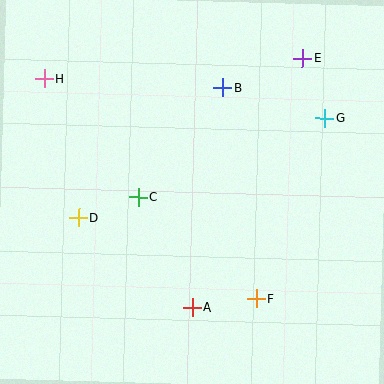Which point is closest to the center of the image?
Point C at (138, 197) is closest to the center.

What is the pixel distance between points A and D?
The distance between A and D is 145 pixels.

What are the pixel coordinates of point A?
Point A is at (192, 307).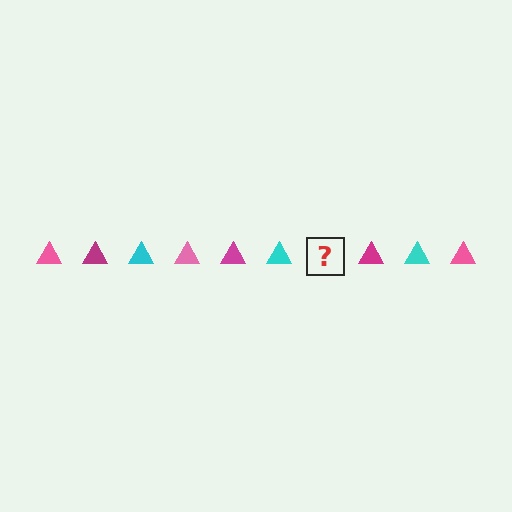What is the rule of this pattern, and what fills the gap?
The rule is that the pattern cycles through pink, magenta, cyan triangles. The gap should be filled with a pink triangle.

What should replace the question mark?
The question mark should be replaced with a pink triangle.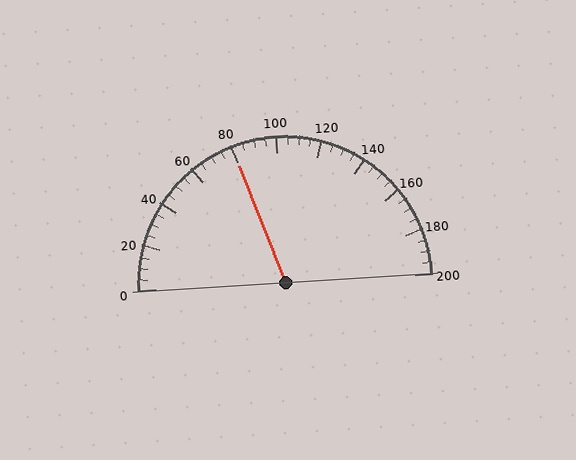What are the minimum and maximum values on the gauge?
The gauge ranges from 0 to 200.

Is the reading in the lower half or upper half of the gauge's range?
The reading is in the lower half of the range (0 to 200).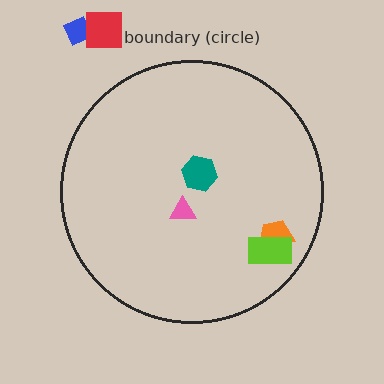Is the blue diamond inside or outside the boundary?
Outside.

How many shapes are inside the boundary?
4 inside, 2 outside.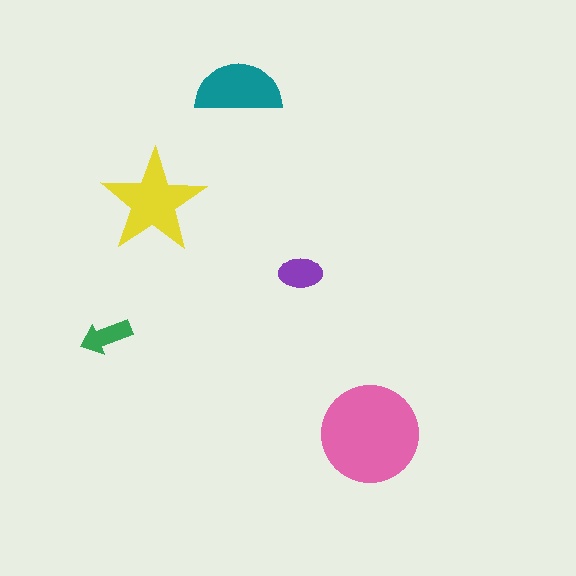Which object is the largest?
The pink circle.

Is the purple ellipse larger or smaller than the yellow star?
Smaller.